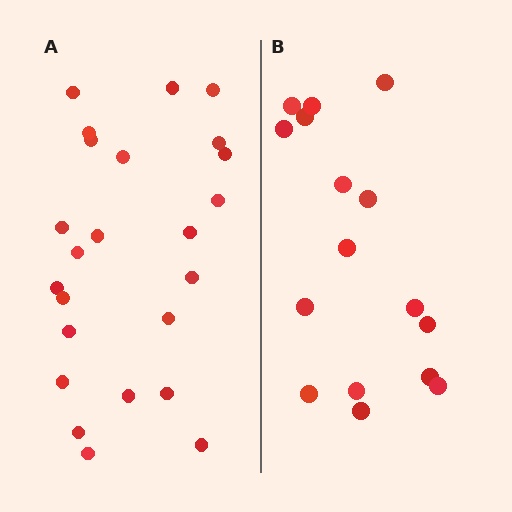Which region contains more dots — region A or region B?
Region A (the left region) has more dots.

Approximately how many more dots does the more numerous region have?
Region A has roughly 8 or so more dots than region B.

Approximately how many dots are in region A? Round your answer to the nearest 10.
About 20 dots. (The exact count is 24, which rounds to 20.)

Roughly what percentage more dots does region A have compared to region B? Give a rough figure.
About 50% more.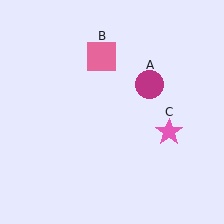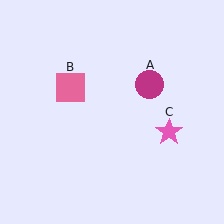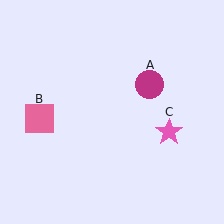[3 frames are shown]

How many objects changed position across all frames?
1 object changed position: pink square (object B).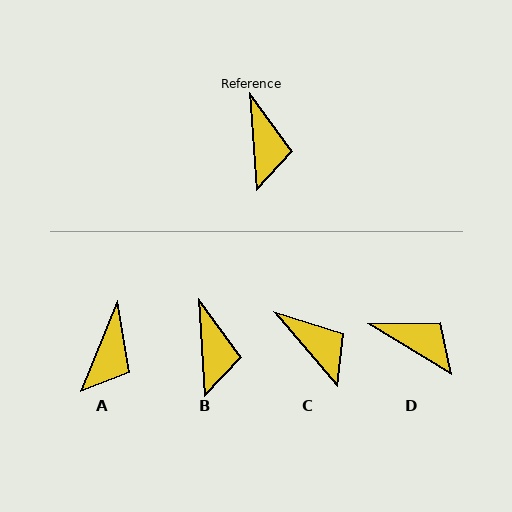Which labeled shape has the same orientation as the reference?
B.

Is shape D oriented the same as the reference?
No, it is off by about 55 degrees.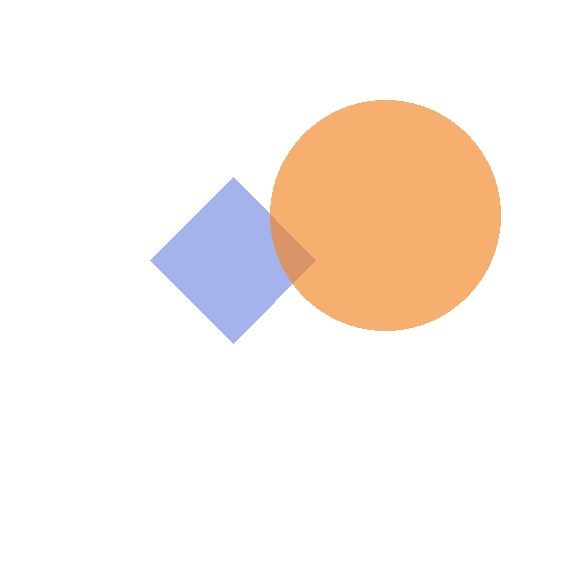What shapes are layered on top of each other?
The layered shapes are: a blue diamond, an orange circle.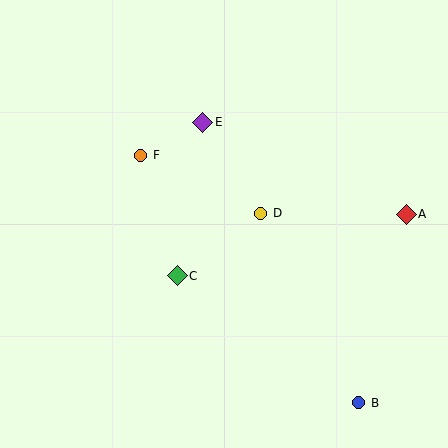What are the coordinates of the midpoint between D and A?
The midpoint between D and A is at (333, 214).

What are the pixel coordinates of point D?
Point D is at (261, 213).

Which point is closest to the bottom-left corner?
Point C is closest to the bottom-left corner.